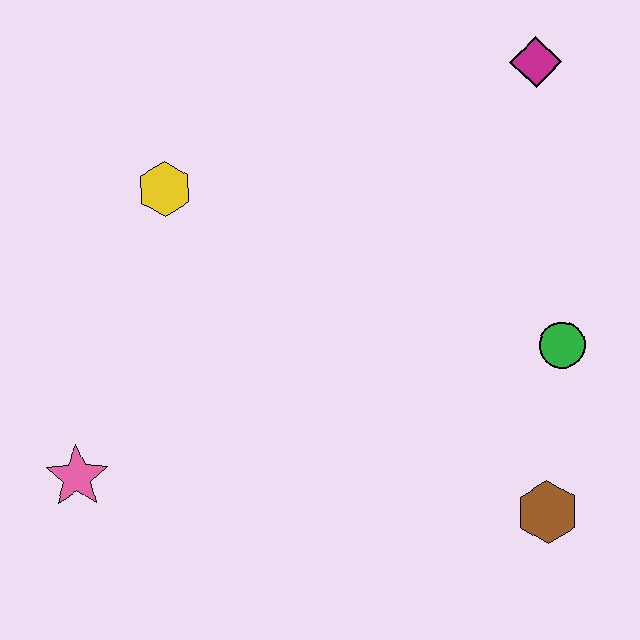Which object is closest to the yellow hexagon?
The pink star is closest to the yellow hexagon.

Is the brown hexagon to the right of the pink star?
Yes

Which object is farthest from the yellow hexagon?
The brown hexagon is farthest from the yellow hexagon.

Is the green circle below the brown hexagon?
No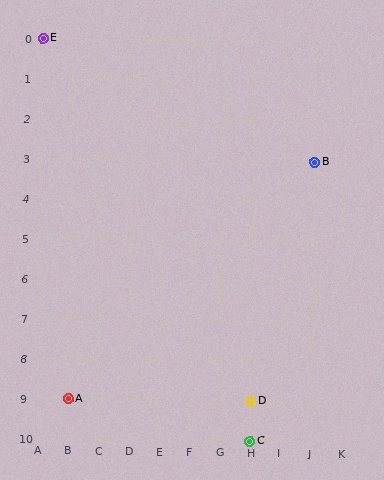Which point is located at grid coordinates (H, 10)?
Point C is at (H, 10).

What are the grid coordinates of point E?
Point E is at grid coordinates (A, 0).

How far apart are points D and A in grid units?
Points D and A are 6 columns apart.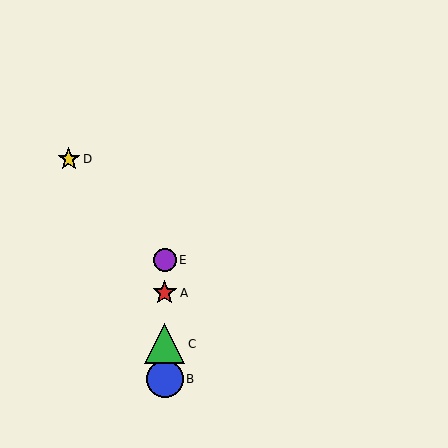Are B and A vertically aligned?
Yes, both are at x≈165.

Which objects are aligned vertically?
Objects A, B, C, E are aligned vertically.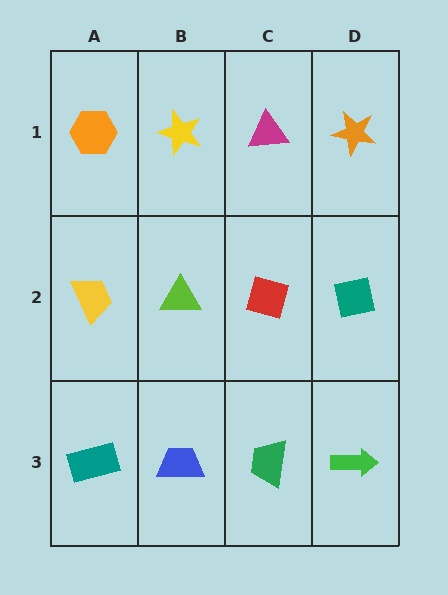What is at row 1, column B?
A yellow star.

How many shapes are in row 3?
4 shapes.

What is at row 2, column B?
A lime triangle.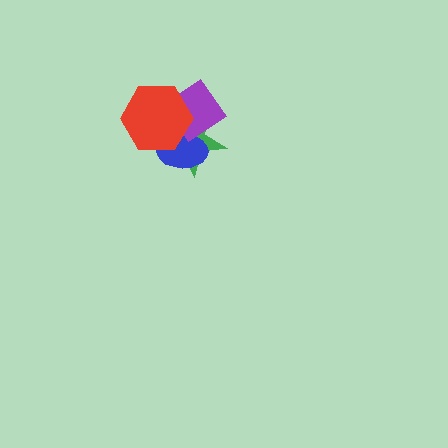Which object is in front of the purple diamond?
The red hexagon is in front of the purple diamond.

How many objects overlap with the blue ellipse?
3 objects overlap with the blue ellipse.